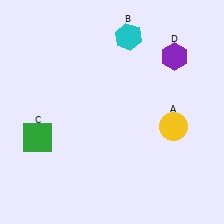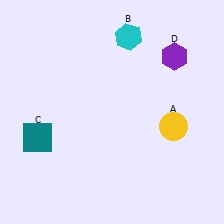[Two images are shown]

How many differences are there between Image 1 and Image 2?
There is 1 difference between the two images.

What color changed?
The square (C) changed from green in Image 1 to teal in Image 2.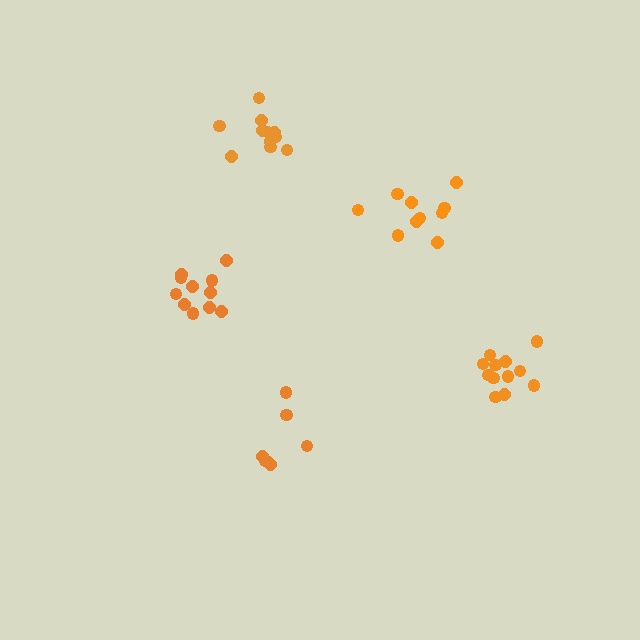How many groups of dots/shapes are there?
There are 5 groups.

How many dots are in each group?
Group 1: 7 dots, Group 2: 11 dots, Group 3: 11 dots, Group 4: 12 dots, Group 5: 10 dots (51 total).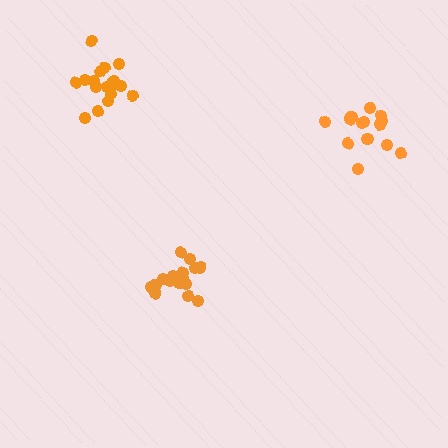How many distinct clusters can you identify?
There are 3 distinct clusters.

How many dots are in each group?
Group 1: 17 dots, Group 2: 14 dots, Group 3: 18 dots (49 total).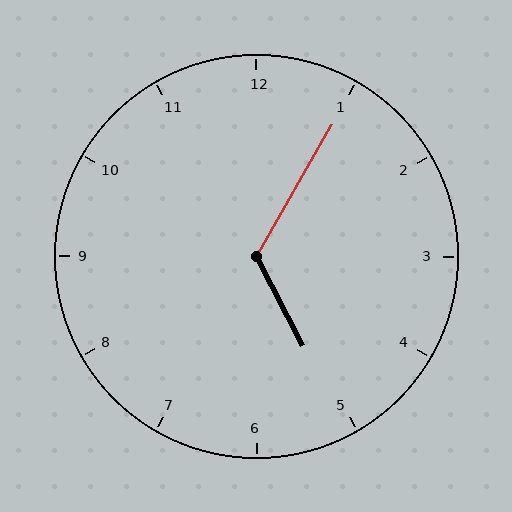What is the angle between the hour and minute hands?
Approximately 122 degrees.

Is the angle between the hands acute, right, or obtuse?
It is obtuse.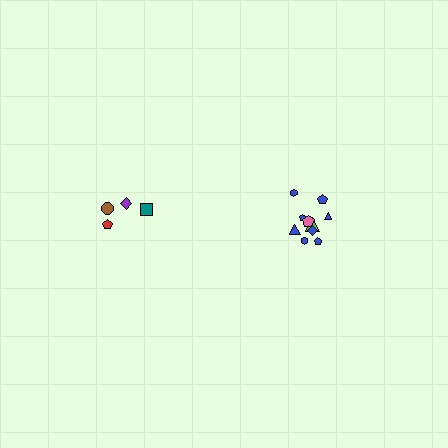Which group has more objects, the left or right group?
The right group.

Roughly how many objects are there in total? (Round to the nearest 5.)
Roughly 15 objects in total.